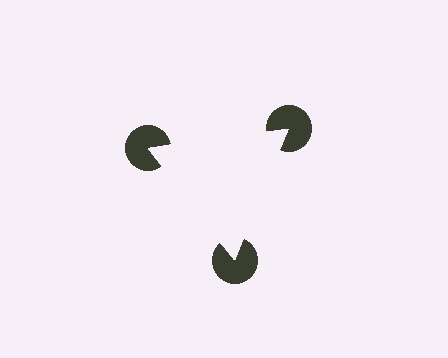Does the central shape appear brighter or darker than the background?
It typically appears slightly brighter than the background, even though no actual brightness change is drawn.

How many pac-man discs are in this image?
There are 3 — one at each vertex of the illusory triangle.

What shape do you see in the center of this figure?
An illusory triangle — its edges are inferred from the aligned wedge cuts in the pac-man discs, not physically drawn.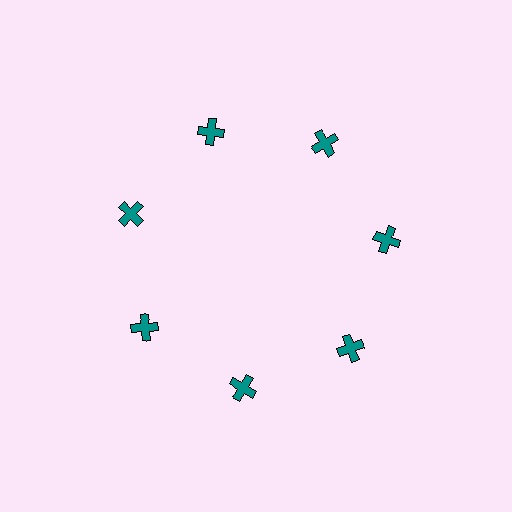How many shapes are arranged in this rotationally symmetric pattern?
There are 7 shapes, arranged in 7 groups of 1.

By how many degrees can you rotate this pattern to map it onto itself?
The pattern maps onto itself every 51 degrees of rotation.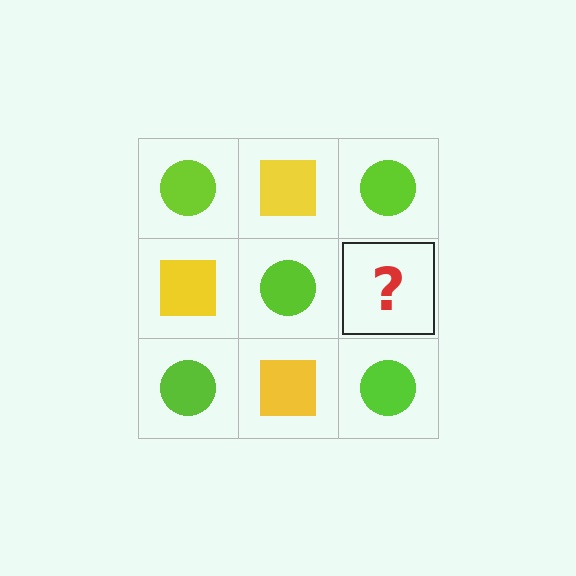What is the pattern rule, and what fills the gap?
The rule is that it alternates lime circle and yellow square in a checkerboard pattern. The gap should be filled with a yellow square.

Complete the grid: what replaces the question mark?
The question mark should be replaced with a yellow square.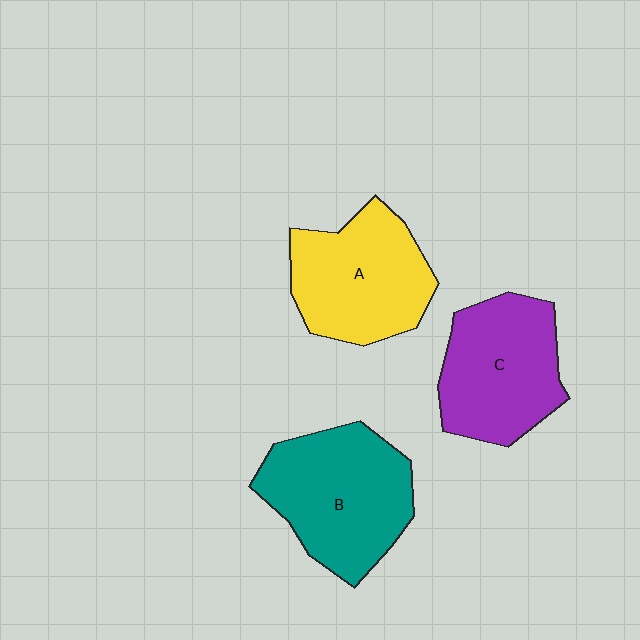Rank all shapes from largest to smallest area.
From largest to smallest: B (teal), A (yellow), C (purple).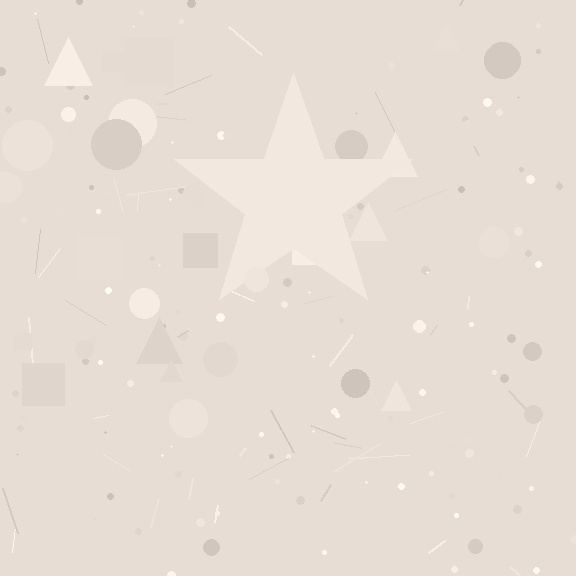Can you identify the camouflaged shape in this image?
The camouflaged shape is a star.